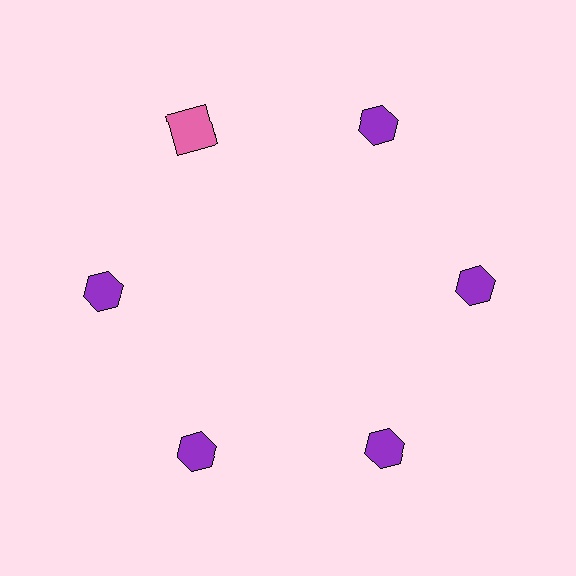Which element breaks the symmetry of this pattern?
The pink square at roughly the 11 o'clock position breaks the symmetry. All other shapes are purple hexagons.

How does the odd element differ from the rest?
It differs in both color (pink instead of purple) and shape (square instead of hexagon).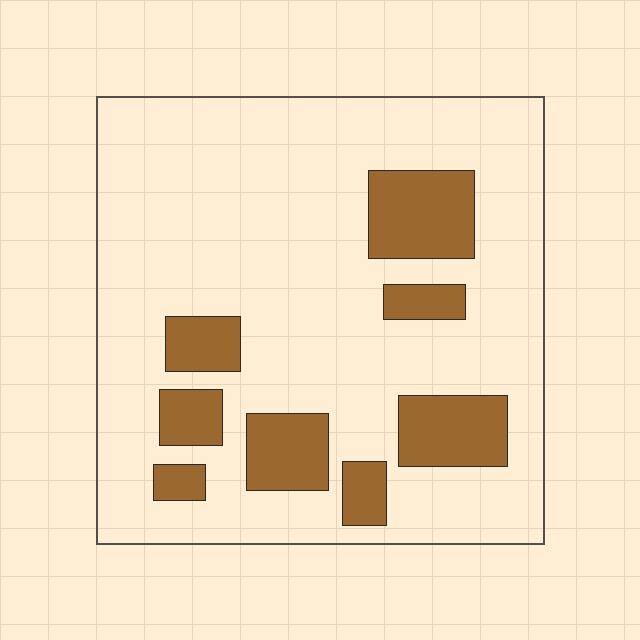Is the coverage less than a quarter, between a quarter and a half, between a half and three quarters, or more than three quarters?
Less than a quarter.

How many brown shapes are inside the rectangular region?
8.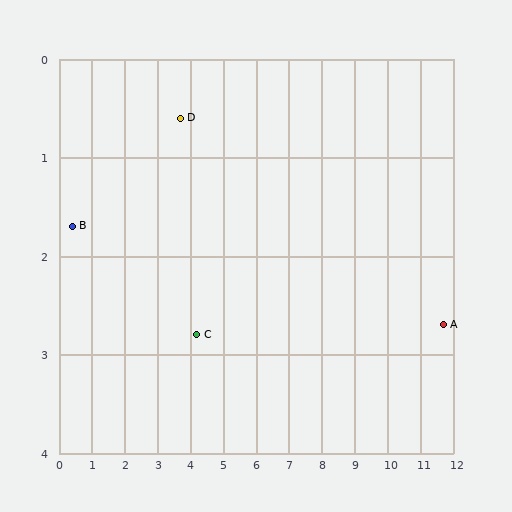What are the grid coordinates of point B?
Point B is at approximately (0.4, 1.7).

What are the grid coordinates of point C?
Point C is at approximately (4.2, 2.8).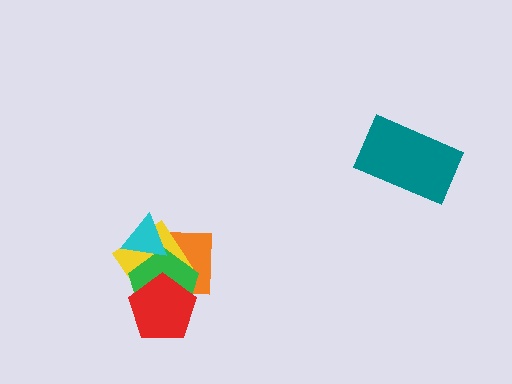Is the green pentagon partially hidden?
Yes, it is partially covered by another shape.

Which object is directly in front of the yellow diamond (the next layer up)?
The green pentagon is directly in front of the yellow diamond.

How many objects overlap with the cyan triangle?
3 objects overlap with the cyan triangle.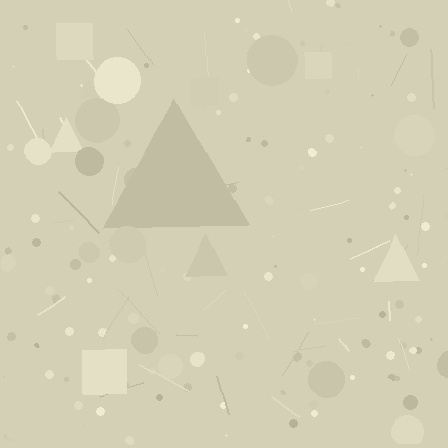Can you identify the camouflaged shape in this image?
The camouflaged shape is a triangle.